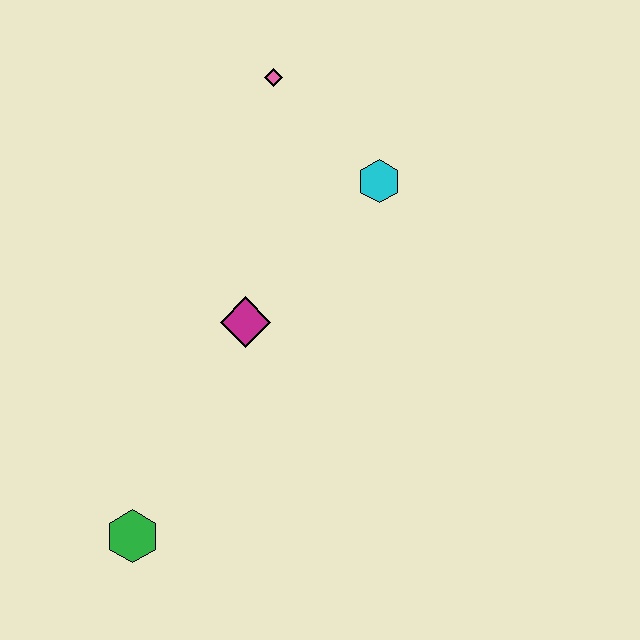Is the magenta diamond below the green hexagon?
No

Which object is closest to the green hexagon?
The magenta diamond is closest to the green hexagon.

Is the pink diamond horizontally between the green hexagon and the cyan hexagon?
Yes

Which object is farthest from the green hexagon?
The pink diamond is farthest from the green hexagon.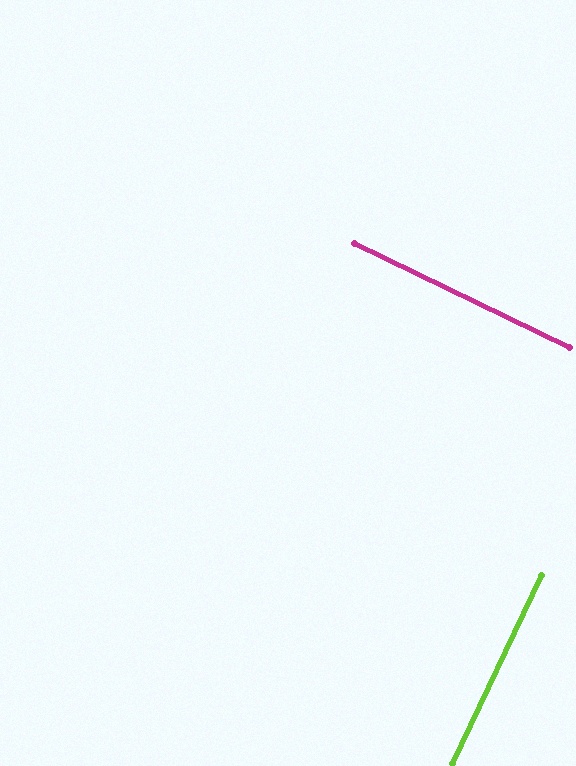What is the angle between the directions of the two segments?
Approximately 90 degrees.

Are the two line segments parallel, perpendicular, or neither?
Perpendicular — they meet at approximately 90°.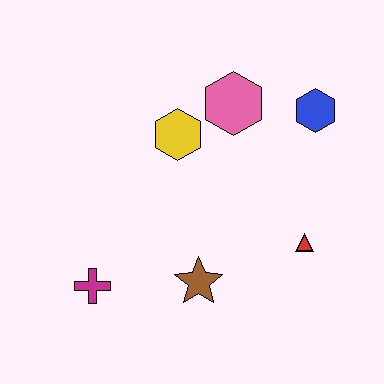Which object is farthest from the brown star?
The blue hexagon is farthest from the brown star.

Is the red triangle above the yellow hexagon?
No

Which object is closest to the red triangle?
The brown star is closest to the red triangle.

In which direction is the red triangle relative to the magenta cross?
The red triangle is to the right of the magenta cross.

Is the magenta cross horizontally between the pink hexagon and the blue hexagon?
No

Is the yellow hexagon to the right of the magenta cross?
Yes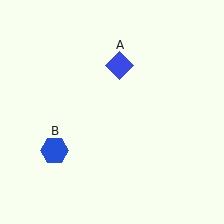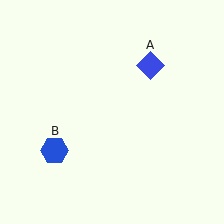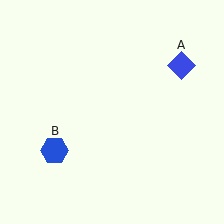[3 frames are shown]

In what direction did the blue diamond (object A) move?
The blue diamond (object A) moved right.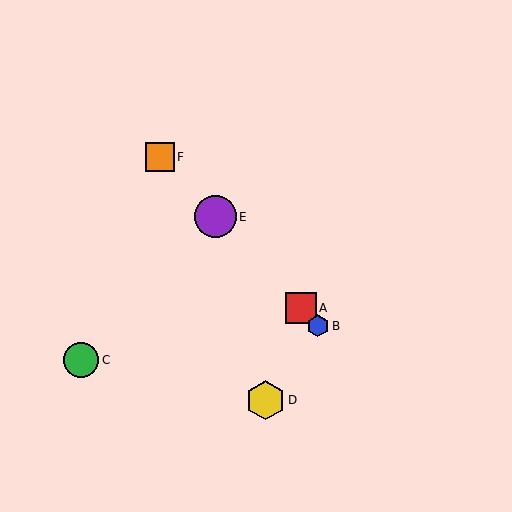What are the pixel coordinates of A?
Object A is at (301, 308).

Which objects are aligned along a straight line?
Objects A, B, E, F are aligned along a straight line.